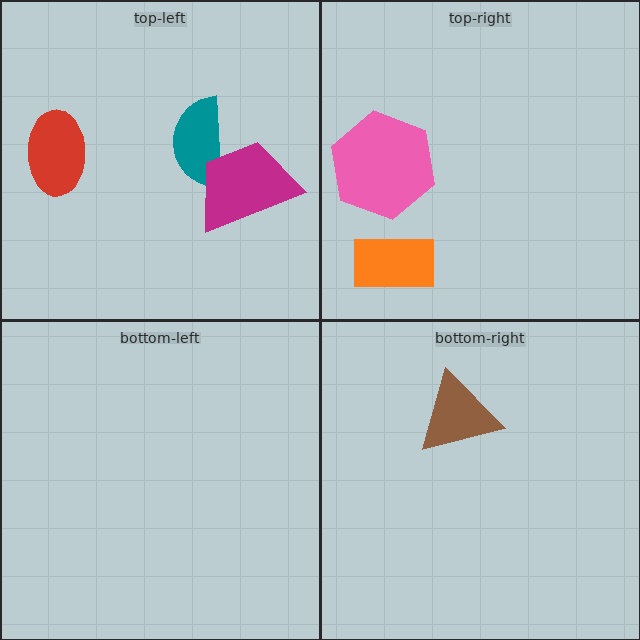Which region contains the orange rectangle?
The top-right region.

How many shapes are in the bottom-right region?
1.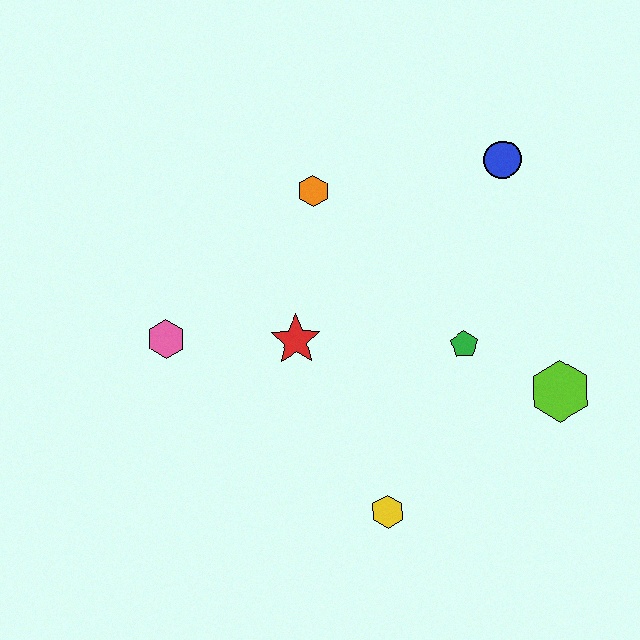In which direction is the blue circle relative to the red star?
The blue circle is to the right of the red star.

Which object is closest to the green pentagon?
The lime hexagon is closest to the green pentagon.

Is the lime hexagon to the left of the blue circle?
No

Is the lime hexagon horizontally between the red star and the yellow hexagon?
No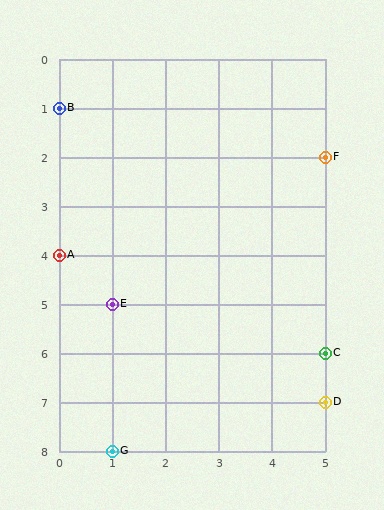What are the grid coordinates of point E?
Point E is at grid coordinates (1, 5).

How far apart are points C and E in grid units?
Points C and E are 4 columns and 1 row apart (about 4.1 grid units diagonally).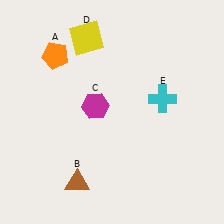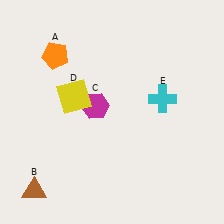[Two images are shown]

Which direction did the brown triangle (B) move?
The brown triangle (B) moved left.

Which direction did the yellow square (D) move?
The yellow square (D) moved down.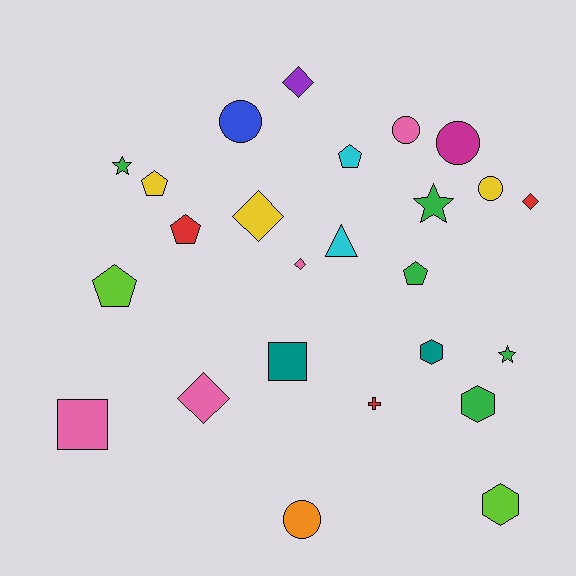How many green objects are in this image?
There are 5 green objects.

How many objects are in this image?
There are 25 objects.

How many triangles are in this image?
There is 1 triangle.